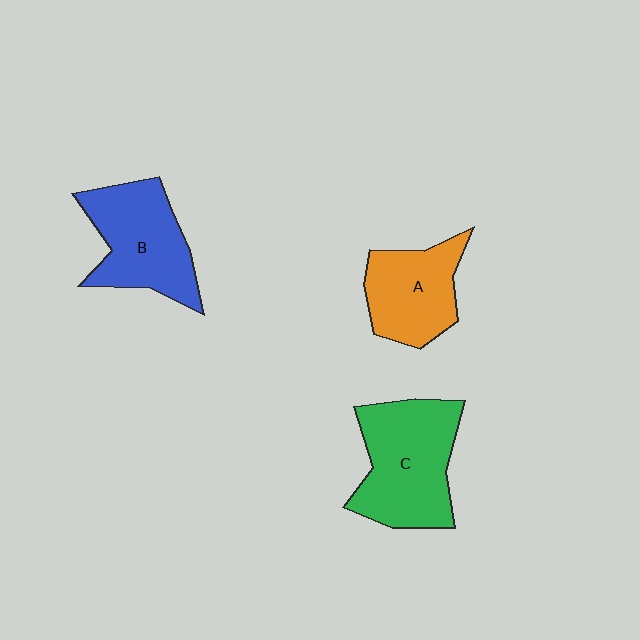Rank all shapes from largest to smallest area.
From largest to smallest: C (green), B (blue), A (orange).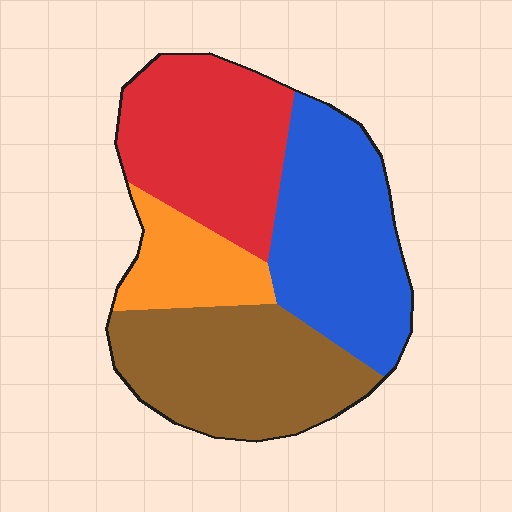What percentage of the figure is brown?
Brown covers around 30% of the figure.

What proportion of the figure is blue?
Blue covers about 30% of the figure.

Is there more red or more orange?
Red.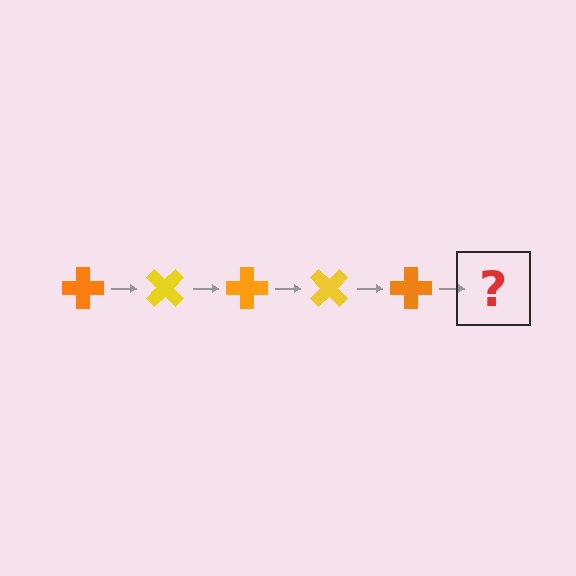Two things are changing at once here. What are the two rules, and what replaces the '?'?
The two rules are that it rotates 45 degrees each step and the color cycles through orange and yellow. The '?' should be a yellow cross, rotated 225 degrees from the start.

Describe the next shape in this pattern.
It should be a yellow cross, rotated 225 degrees from the start.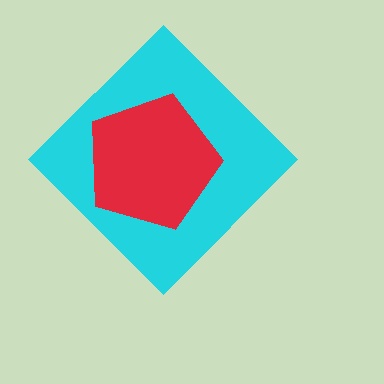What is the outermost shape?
The cyan diamond.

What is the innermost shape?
The red pentagon.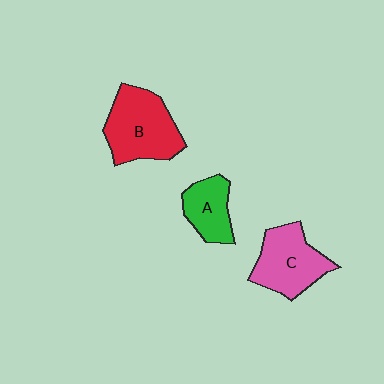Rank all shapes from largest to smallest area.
From largest to smallest: B (red), C (pink), A (green).